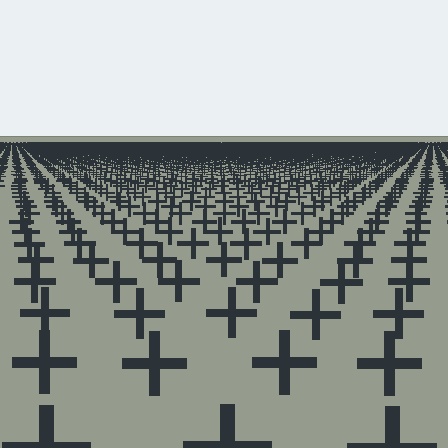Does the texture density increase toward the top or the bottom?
Density increases toward the top.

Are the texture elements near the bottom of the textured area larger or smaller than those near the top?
Larger. Near the bottom, elements are closer to the viewer and appear at a bigger on-screen size.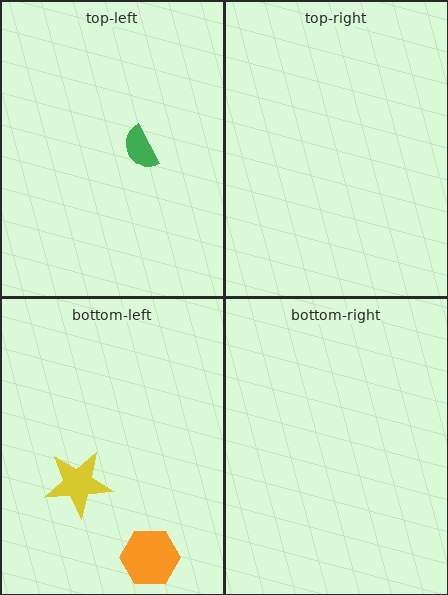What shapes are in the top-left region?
The green semicircle.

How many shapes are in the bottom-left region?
2.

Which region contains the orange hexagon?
The bottom-left region.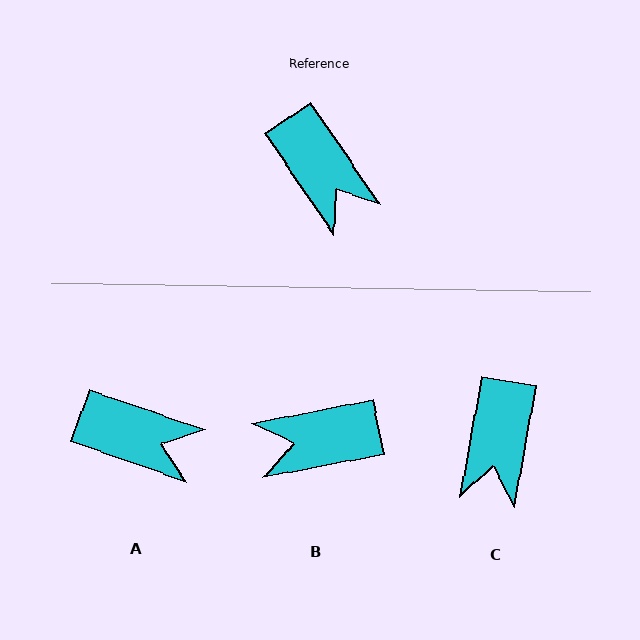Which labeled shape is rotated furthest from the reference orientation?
B, about 113 degrees away.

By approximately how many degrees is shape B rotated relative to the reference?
Approximately 113 degrees clockwise.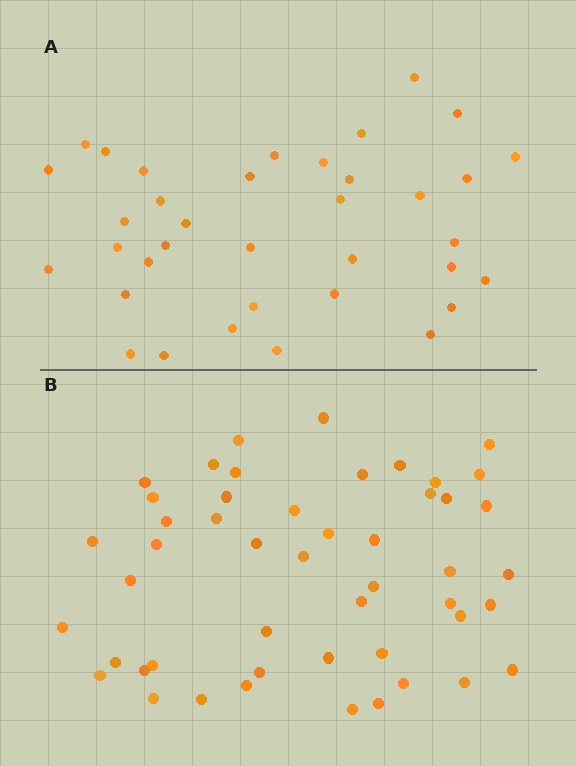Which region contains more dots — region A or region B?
Region B (the bottom region) has more dots.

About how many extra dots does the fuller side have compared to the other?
Region B has approximately 15 more dots than region A.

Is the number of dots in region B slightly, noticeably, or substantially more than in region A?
Region B has noticeably more, but not dramatically so. The ratio is roughly 1.4 to 1.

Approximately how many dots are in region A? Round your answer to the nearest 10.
About 40 dots. (The exact count is 36, which rounds to 40.)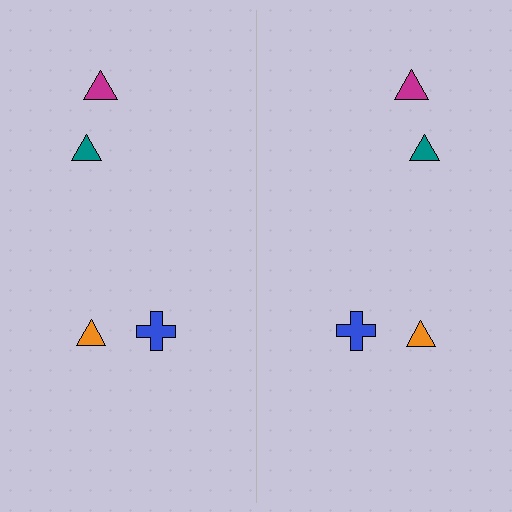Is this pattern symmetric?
Yes, this pattern has bilateral (reflection) symmetry.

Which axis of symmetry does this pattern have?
The pattern has a vertical axis of symmetry running through the center of the image.